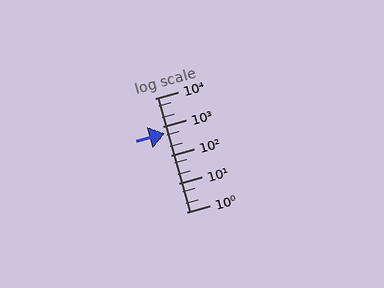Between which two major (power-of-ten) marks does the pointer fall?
The pointer is between 100 and 1000.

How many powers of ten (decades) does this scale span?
The scale spans 4 decades, from 1 to 10000.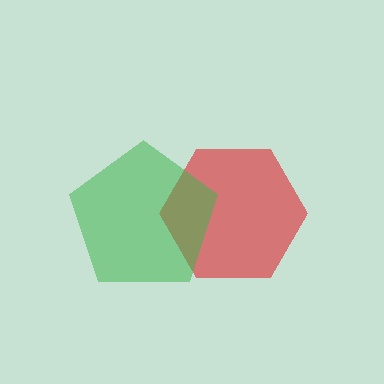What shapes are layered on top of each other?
The layered shapes are: a red hexagon, a green pentagon.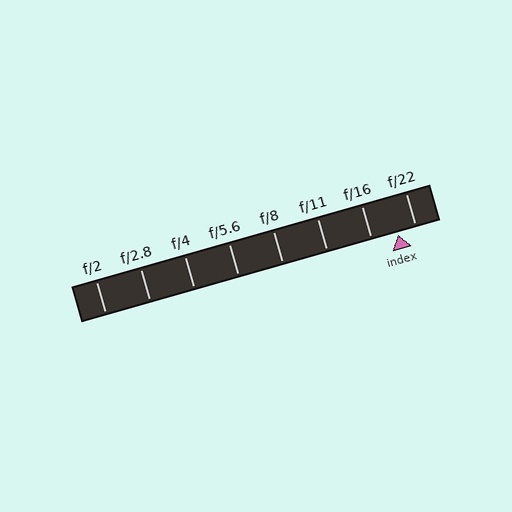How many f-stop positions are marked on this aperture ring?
There are 8 f-stop positions marked.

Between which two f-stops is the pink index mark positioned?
The index mark is between f/16 and f/22.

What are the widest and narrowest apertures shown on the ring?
The widest aperture shown is f/2 and the narrowest is f/22.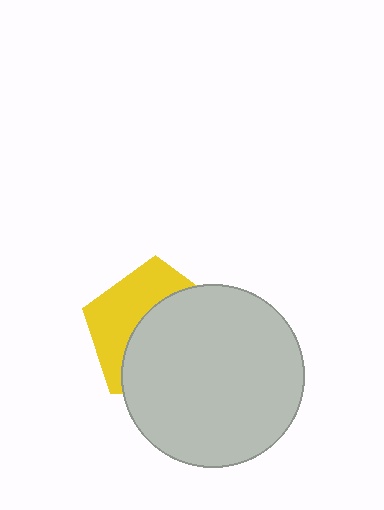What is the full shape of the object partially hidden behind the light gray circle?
The partially hidden object is a yellow pentagon.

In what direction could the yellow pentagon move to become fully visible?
The yellow pentagon could move toward the upper-left. That would shift it out from behind the light gray circle entirely.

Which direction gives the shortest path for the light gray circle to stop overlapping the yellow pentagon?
Moving toward the lower-right gives the shortest separation.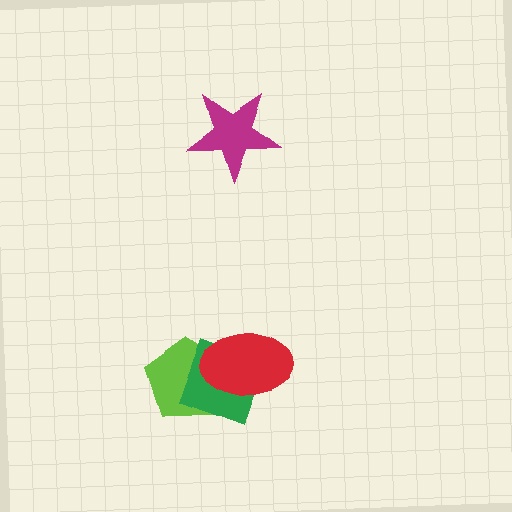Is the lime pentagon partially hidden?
Yes, it is partially covered by another shape.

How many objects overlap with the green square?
2 objects overlap with the green square.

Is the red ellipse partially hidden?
No, no other shape covers it.